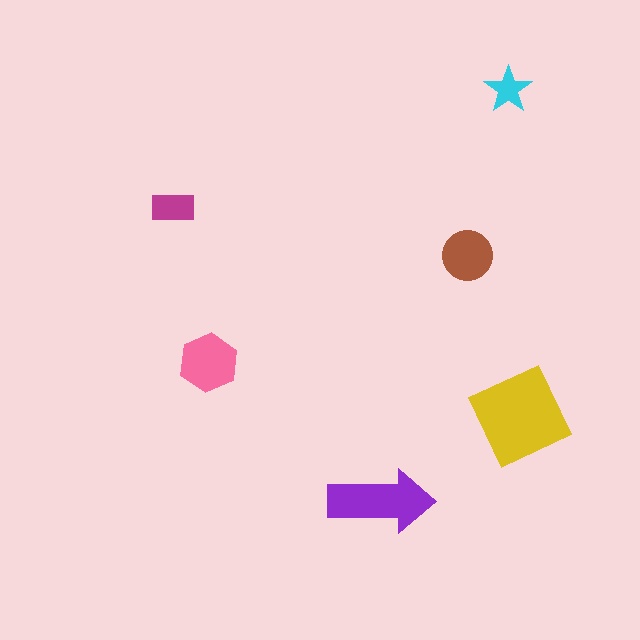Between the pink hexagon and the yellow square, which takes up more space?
The yellow square.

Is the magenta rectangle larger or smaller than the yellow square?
Smaller.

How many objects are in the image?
There are 6 objects in the image.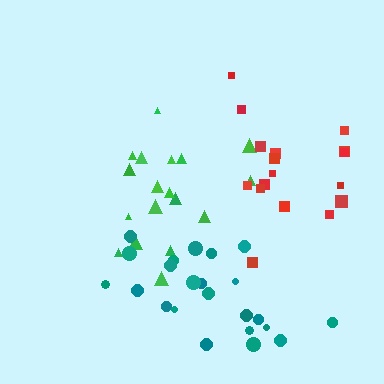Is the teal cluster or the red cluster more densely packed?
Red.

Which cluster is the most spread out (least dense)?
Teal.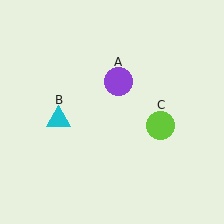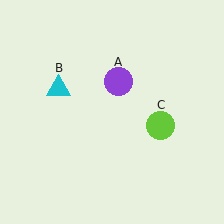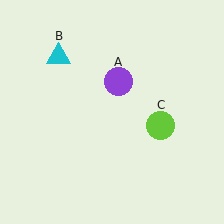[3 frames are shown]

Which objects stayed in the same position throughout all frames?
Purple circle (object A) and lime circle (object C) remained stationary.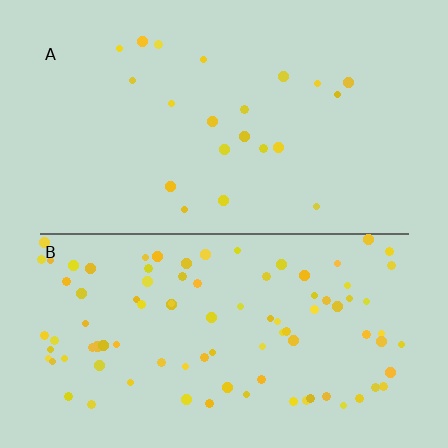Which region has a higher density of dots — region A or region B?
B (the bottom).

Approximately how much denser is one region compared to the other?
Approximately 4.4× — region B over region A.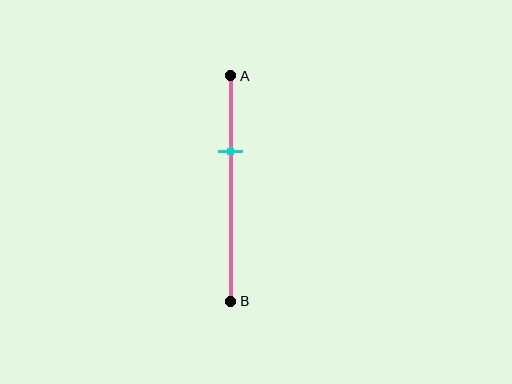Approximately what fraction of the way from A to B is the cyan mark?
The cyan mark is approximately 35% of the way from A to B.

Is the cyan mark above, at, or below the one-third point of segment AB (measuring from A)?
The cyan mark is approximately at the one-third point of segment AB.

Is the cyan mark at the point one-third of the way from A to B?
Yes, the mark is approximately at the one-third point.